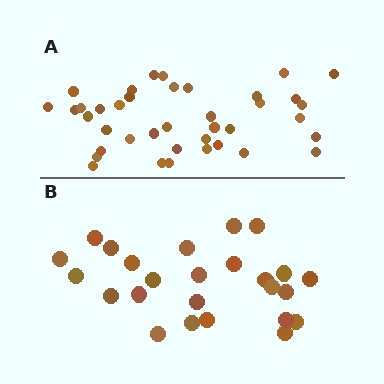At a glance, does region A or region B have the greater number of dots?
Region A (the top region) has more dots.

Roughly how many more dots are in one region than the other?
Region A has approximately 15 more dots than region B.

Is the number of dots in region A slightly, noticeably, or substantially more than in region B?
Region A has substantially more. The ratio is roughly 1.6 to 1.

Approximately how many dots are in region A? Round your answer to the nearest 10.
About 40 dots. (The exact count is 39, which rounds to 40.)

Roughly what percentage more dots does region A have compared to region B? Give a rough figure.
About 55% more.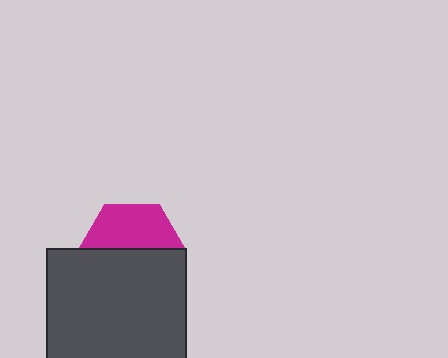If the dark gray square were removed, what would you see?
You would see the complete magenta hexagon.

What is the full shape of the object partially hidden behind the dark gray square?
The partially hidden object is a magenta hexagon.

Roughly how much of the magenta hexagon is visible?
A small part of it is visible (roughly 45%).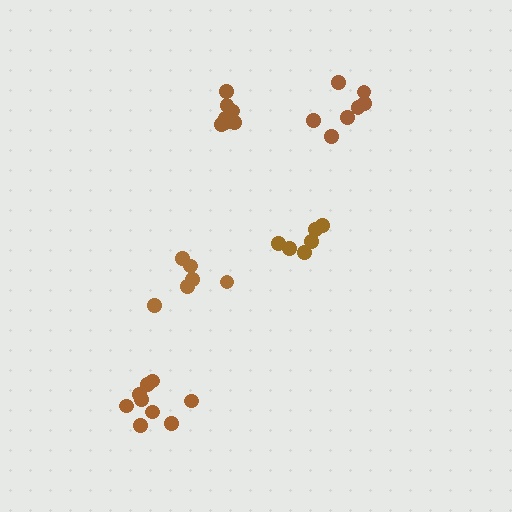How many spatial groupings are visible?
There are 5 spatial groupings.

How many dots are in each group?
Group 1: 7 dots, Group 2: 6 dots, Group 3: 6 dots, Group 4: 9 dots, Group 5: 7 dots (35 total).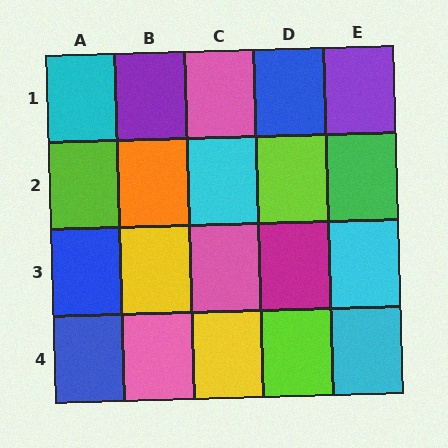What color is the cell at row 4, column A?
Blue.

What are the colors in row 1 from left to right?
Cyan, purple, pink, blue, purple.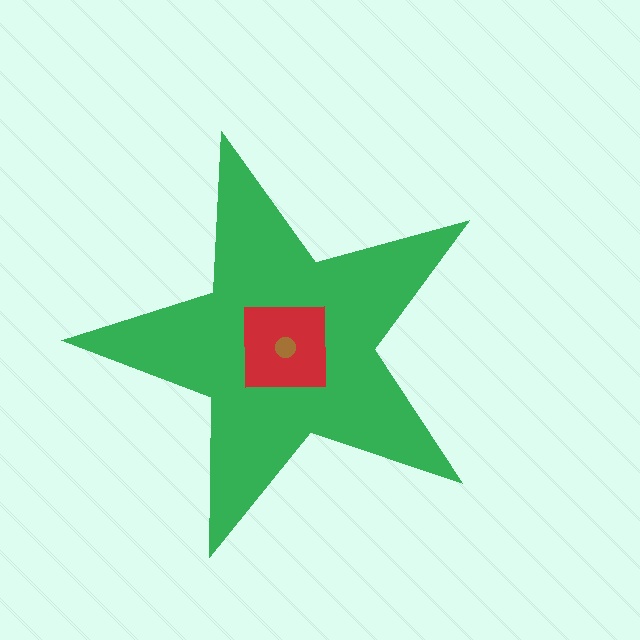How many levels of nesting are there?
3.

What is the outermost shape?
The green star.